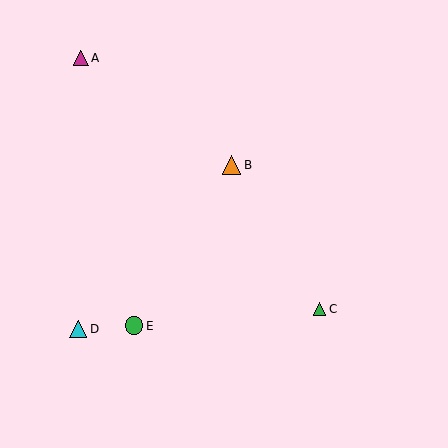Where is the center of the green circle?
The center of the green circle is at (134, 326).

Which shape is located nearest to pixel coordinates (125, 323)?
The green circle (labeled E) at (134, 326) is nearest to that location.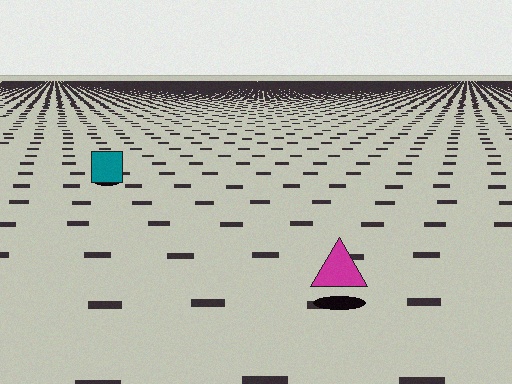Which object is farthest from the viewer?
The teal square is farthest from the viewer. It appears smaller and the ground texture around it is denser.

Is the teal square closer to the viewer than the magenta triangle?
No. The magenta triangle is closer — you can tell from the texture gradient: the ground texture is coarser near it.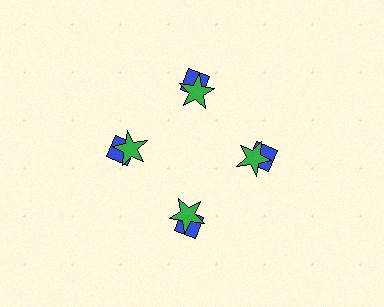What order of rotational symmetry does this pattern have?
This pattern has 4-fold rotational symmetry.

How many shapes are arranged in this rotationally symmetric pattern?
There are 8 shapes, arranged in 4 groups of 2.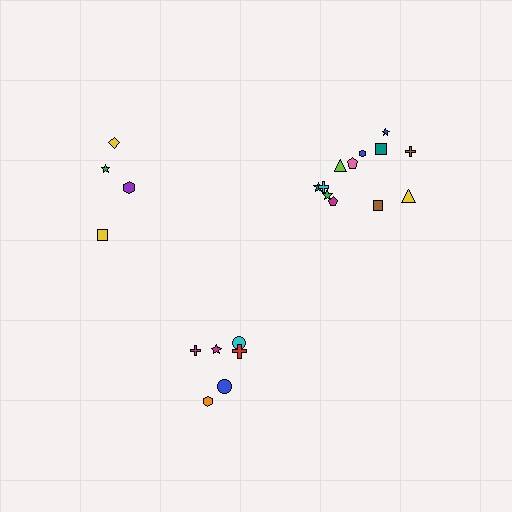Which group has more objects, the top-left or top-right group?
The top-right group.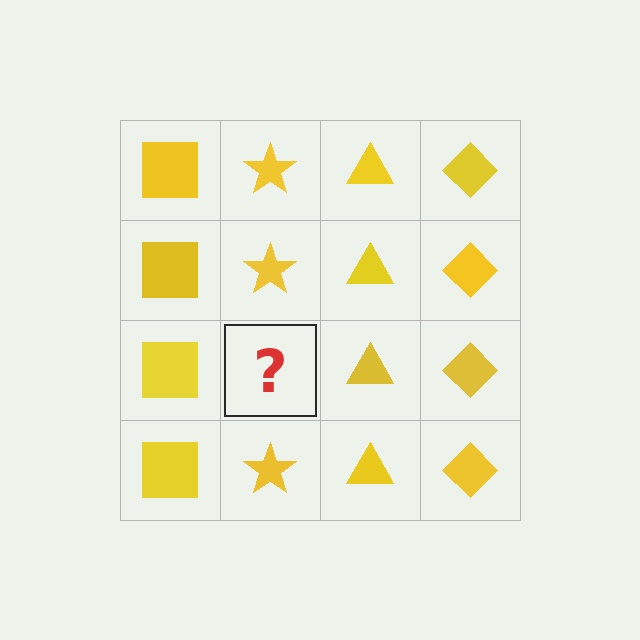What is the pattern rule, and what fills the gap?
The rule is that each column has a consistent shape. The gap should be filled with a yellow star.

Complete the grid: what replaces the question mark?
The question mark should be replaced with a yellow star.